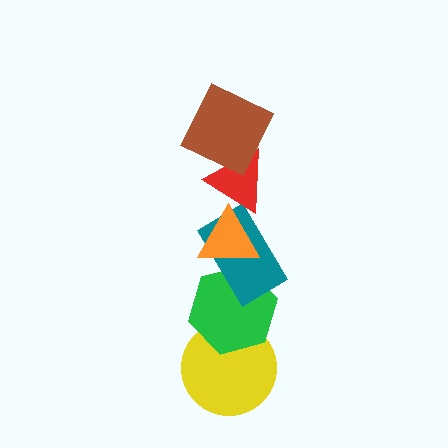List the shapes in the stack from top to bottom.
From top to bottom: the brown square, the red triangle, the orange triangle, the teal rectangle, the green hexagon, the yellow circle.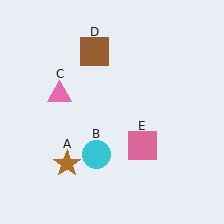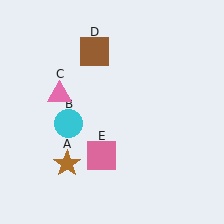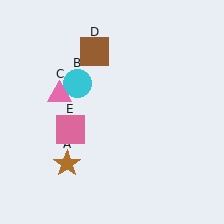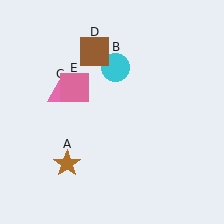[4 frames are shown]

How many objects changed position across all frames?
2 objects changed position: cyan circle (object B), pink square (object E).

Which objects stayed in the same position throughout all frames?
Brown star (object A) and pink triangle (object C) and brown square (object D) remained stationary.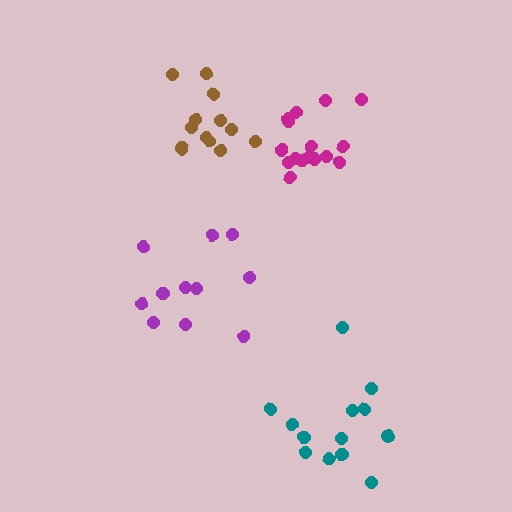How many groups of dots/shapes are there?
There are 4 groups.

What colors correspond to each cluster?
The clusters are colored: purple, teal, magenta, brown.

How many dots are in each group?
Group 1: 11 dots, Group 2: 13 dots, Group 3: 16 dots, Group 4: 13 dots (53 total).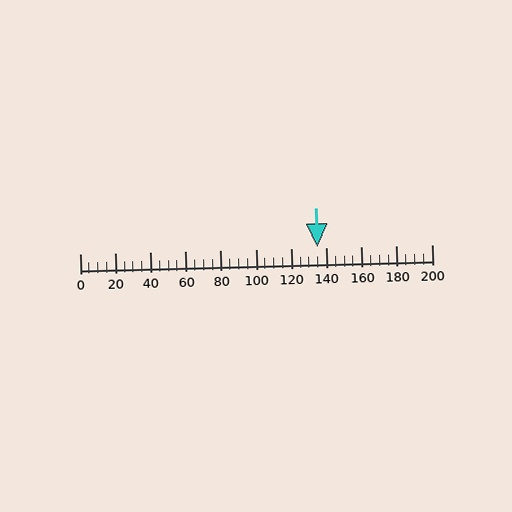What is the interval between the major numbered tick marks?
The major tick marks are spaced 20 units apart.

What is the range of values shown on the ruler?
The ruler shows values from 0 to 200.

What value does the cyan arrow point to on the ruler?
The cyan arrow points to approximately 135.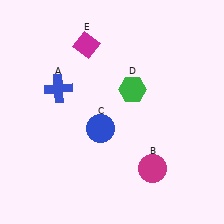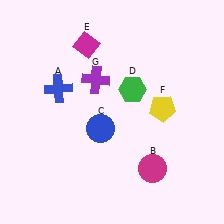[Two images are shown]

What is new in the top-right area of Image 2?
A yellow pentagon (F) was added in the top-right area of Image 2.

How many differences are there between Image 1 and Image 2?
There are 2 differences between the two images.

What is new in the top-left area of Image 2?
A purple cross (G) was added in the top-left area of Image 2.